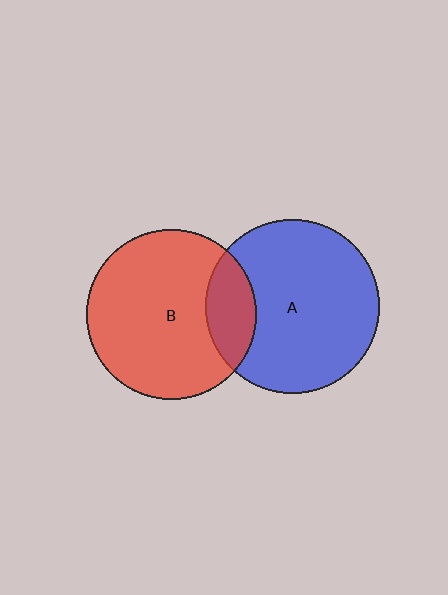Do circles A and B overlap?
Yes.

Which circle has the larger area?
Circle A (blue).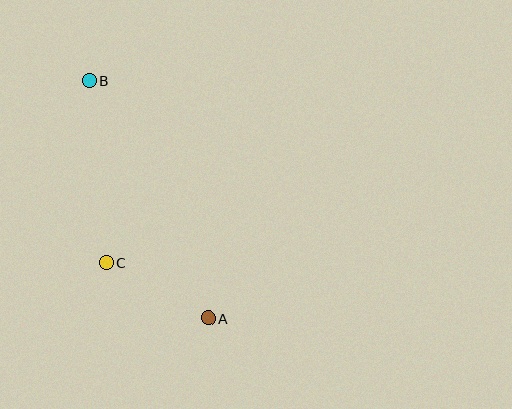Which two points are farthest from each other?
Points A and B are farthest from each other.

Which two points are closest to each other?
Points A and C are closest to each other.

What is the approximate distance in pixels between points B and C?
The distance between B and C is approximately 183 pixels.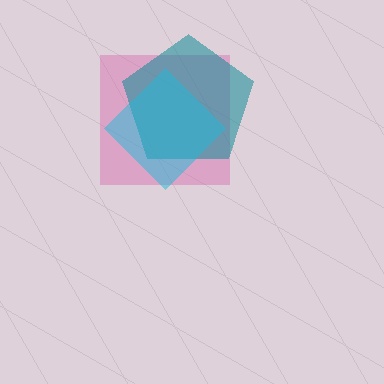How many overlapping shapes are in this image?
There are 3 overlapping shapes in the image.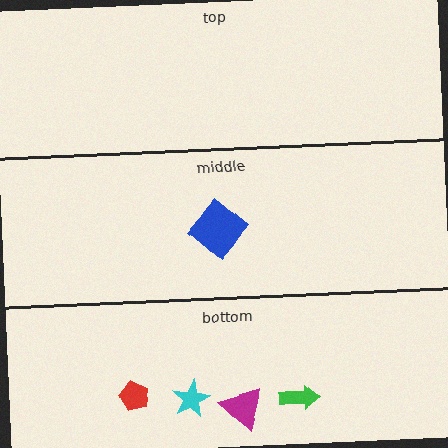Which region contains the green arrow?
The bottom region.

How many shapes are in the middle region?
1.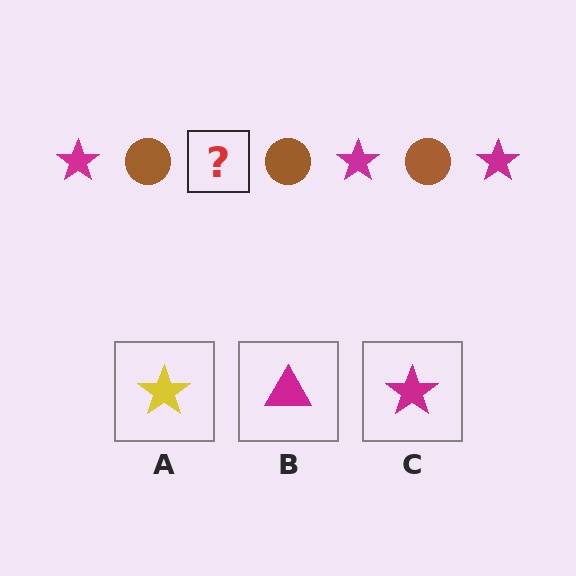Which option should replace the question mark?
Option C.